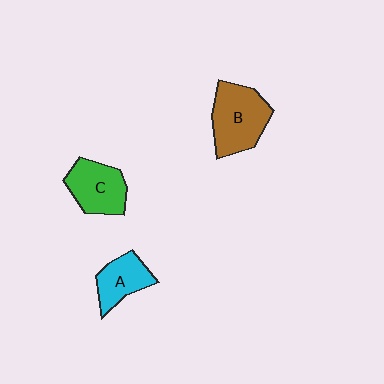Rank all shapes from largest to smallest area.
From largest to smallest: B (brown), C (green), A (cyan).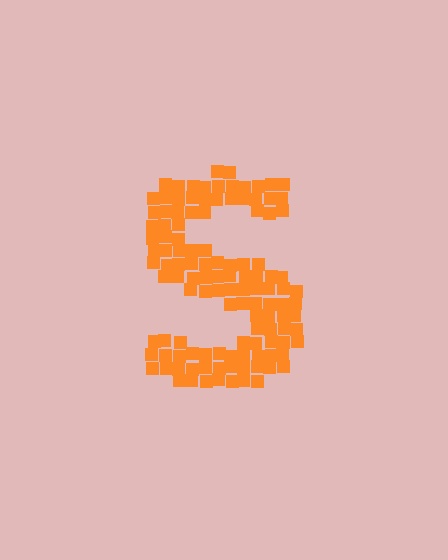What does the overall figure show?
The overall figure shows the letter S.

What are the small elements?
The small elements are squares.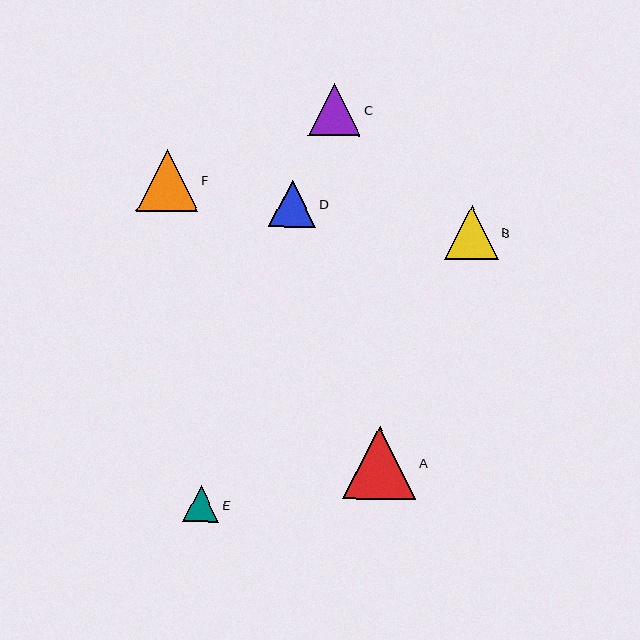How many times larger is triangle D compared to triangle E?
Triangle D is approximately 1.3 times the size of triangle E.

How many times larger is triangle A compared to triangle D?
Triangle A is approximately 1.6 times the size of triangle D.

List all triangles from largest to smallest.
From largest to smallest: A, F, B, C, D, E.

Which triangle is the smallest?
Triangle E is the smallest with a size of approximately 36 pixels.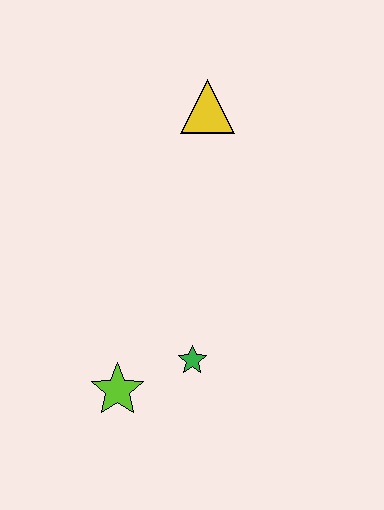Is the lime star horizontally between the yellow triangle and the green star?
No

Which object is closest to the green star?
The lime star is closest to the green star.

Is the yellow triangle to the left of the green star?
No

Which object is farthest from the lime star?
The yellow triangle is farthest from the lime star.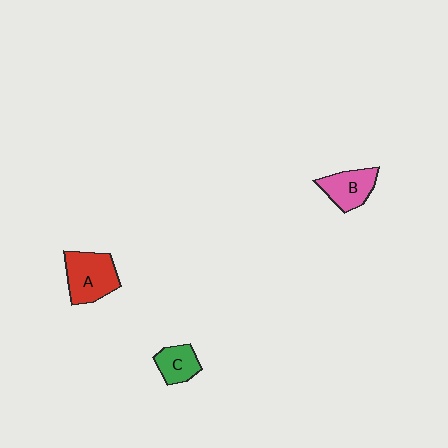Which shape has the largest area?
Shape A (red).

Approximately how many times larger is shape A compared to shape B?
Approximately 1.3 times.